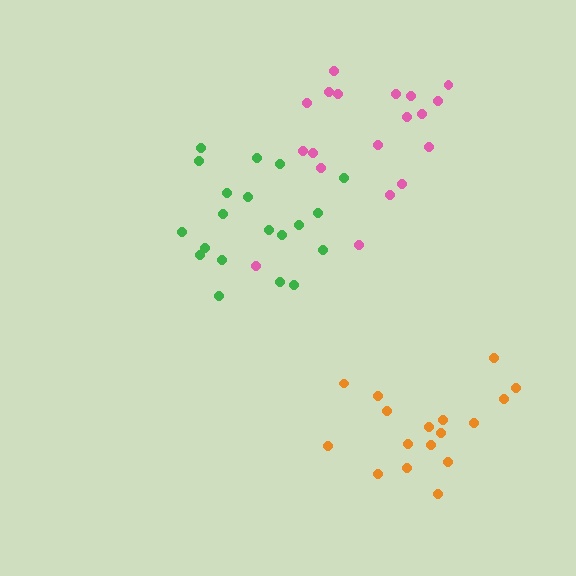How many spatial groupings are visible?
There are 3 spatial groupings.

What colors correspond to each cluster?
The clusters are colored: green, orange, pink.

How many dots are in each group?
Group 1: 20 dots, Group 2: 17 dots, Group 3: 19 dots (56 total).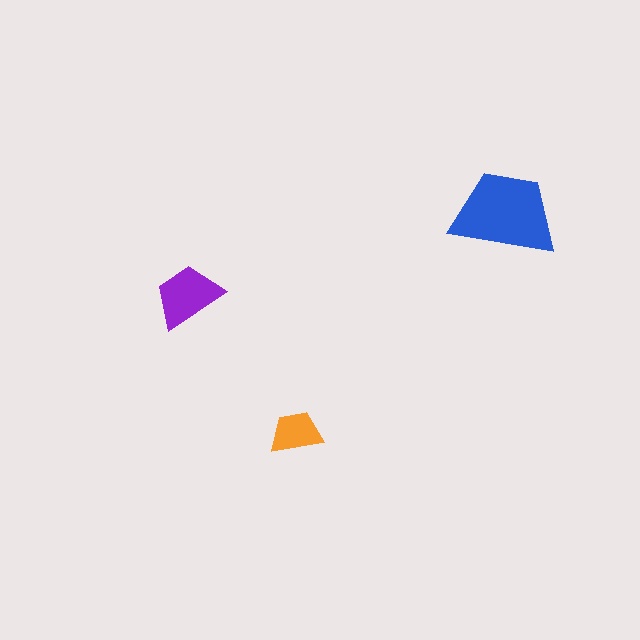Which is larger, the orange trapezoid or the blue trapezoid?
The blue one.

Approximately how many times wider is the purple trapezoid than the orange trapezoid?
About 1.5 times wider.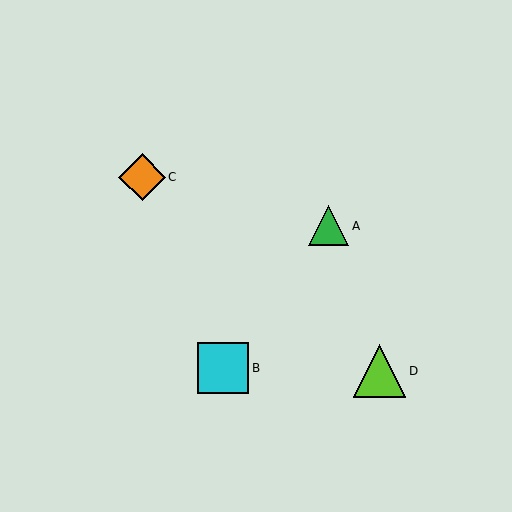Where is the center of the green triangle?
The center of the green triangle is at (329, 226).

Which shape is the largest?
The lime triangle (labeled D) is the largest.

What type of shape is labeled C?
Shape C is an orange diamond.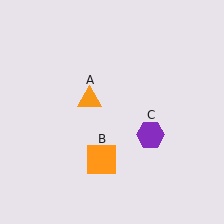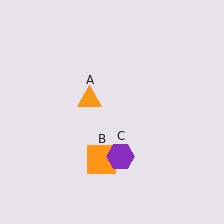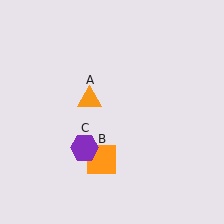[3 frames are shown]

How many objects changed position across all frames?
1 object changed position: purple hexagon (object C).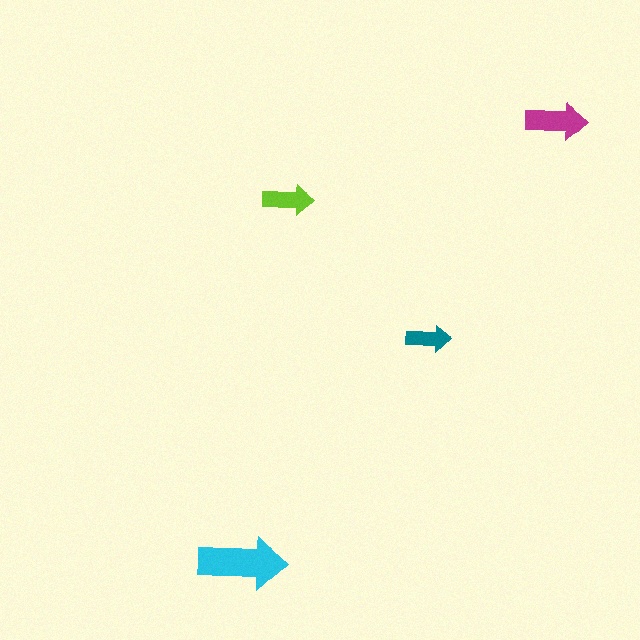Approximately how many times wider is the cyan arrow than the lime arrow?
About 1.5 times wider.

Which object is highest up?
The magenta arrow is topmost.